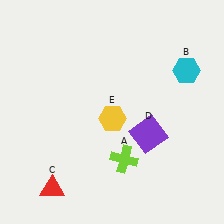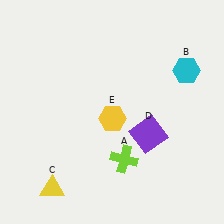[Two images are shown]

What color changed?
The triangle (C) changed from red in Image 1 to yellow in Image 2.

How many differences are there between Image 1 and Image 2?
There is 1 difference between the two images.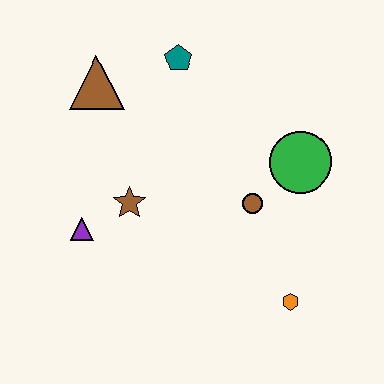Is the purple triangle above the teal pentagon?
No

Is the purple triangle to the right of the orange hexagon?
No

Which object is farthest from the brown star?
The orange hexagon is farthest from the brown star.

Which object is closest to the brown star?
The purple triangle is closest to the brown star.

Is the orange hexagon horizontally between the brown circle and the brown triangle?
No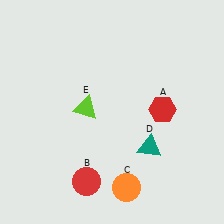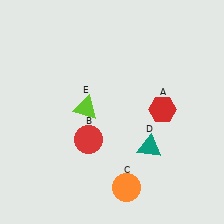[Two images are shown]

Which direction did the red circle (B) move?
The red circle (B) moved up.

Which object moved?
The red circle (B) moved up.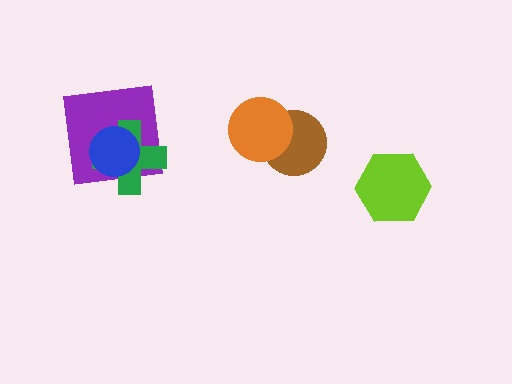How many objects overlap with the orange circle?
1 object overlaps with the orange circle.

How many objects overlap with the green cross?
2 objects overlap with the green cross.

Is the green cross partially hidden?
Yes, it is partially covered by another shape.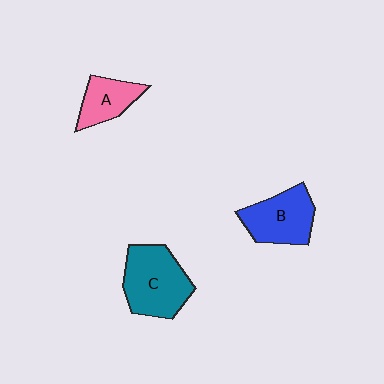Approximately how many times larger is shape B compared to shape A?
Approximately 1.4 times.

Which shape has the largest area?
Shape C (teal).